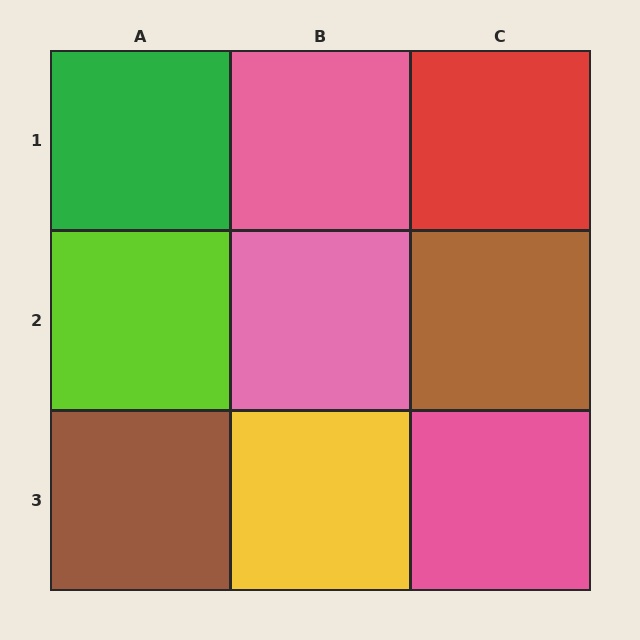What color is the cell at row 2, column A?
Lime.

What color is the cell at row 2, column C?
Brown.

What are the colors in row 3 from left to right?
Brown, yellow, pink.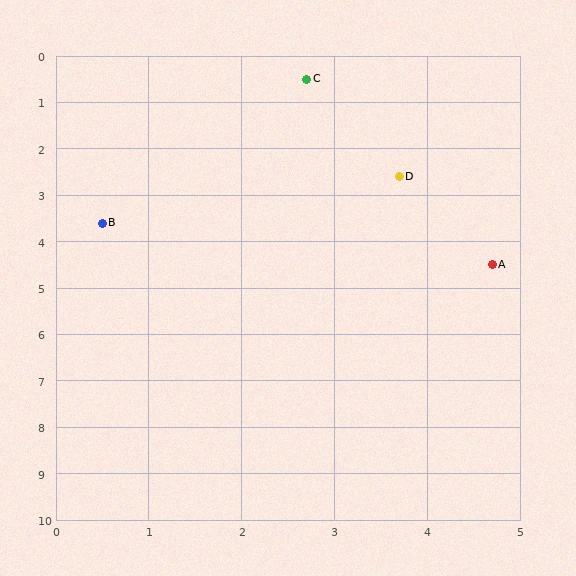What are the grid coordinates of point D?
Point D is at approximately (3.7, 2.6).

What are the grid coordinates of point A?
Point A is at approximately (4.7, 4.5).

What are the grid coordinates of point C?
Point C is at approximately (2.7, 0.5).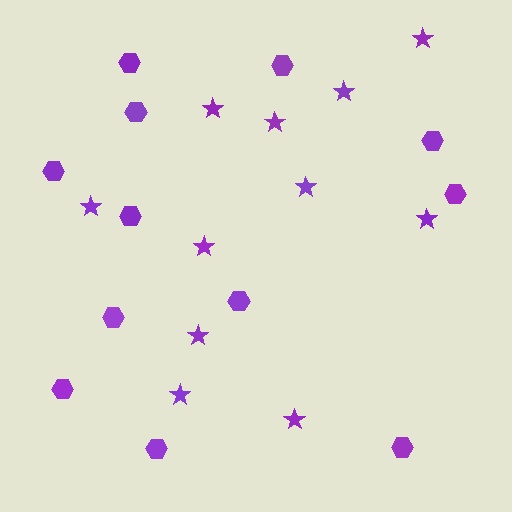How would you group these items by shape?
There are 2 groups: one group of stars (11) and one group of hexagons (12).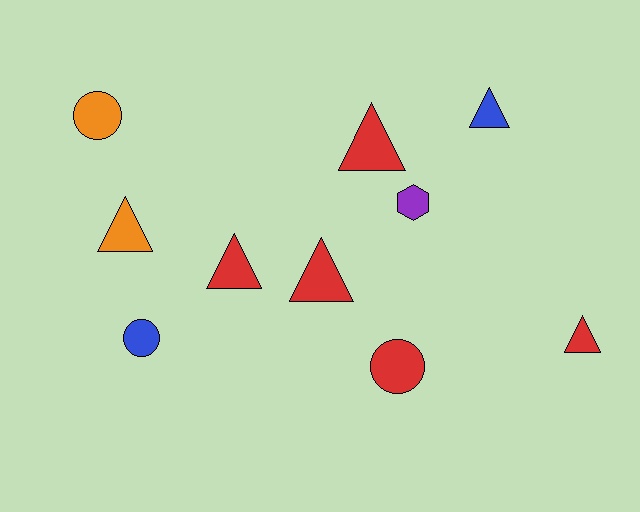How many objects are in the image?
There are 10 objects.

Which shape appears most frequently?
Triangle, with 6 objects.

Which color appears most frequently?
Red, with 5 objects.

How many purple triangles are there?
There are no purple triangles.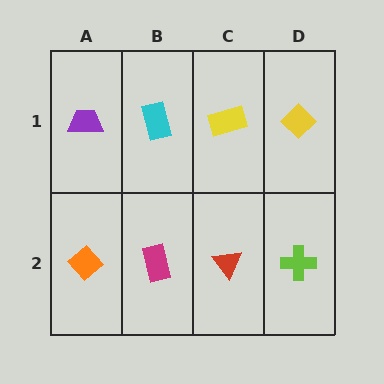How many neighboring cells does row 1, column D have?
2.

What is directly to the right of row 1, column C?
A yellow diamond.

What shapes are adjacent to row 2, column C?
A yellow rectangle (row 1, column C), a magenta rectangle (row 2, column B), a lime cross (row 2, column D).